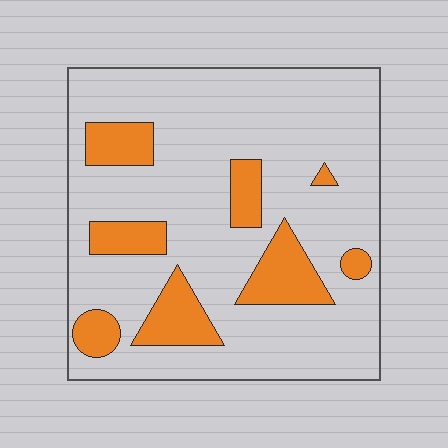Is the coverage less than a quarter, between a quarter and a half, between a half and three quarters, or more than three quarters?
Less than a quarter.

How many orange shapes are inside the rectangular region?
8.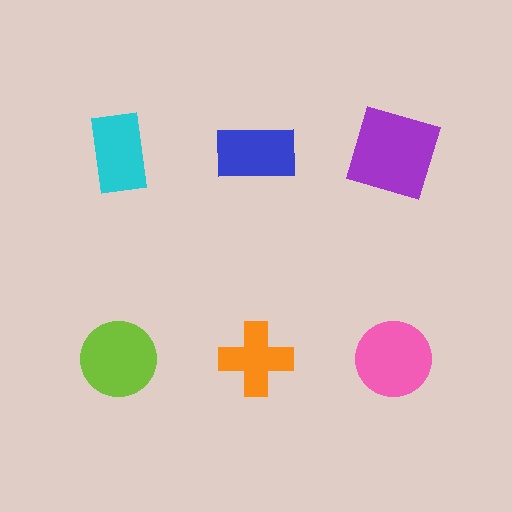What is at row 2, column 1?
A lime circle.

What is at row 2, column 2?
An orange cross.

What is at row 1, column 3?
A purple square.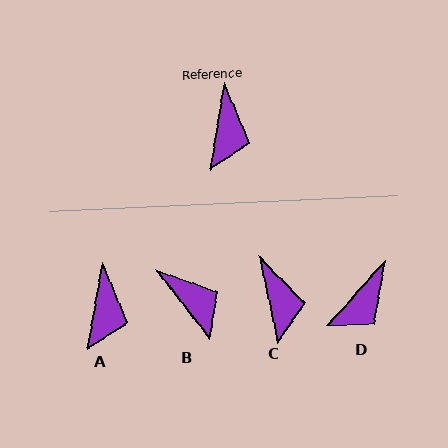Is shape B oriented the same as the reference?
No, it is off by about 47 degrees.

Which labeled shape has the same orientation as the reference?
A.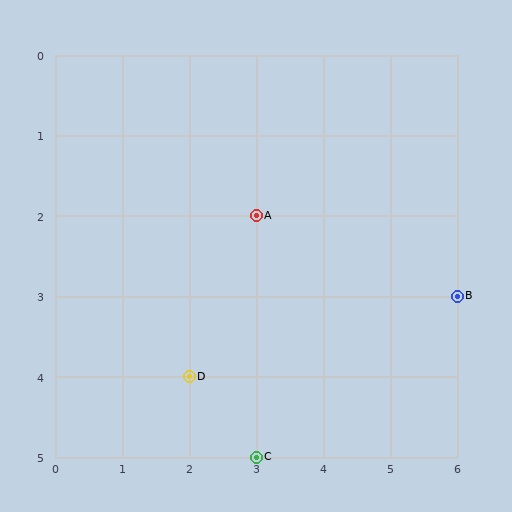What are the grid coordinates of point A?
Point A is at grid coordinates (3, 2).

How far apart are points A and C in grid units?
Points A and C are 3 rows apart.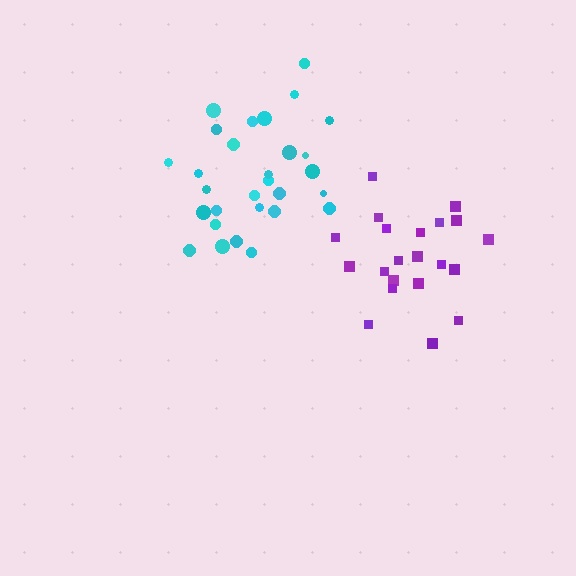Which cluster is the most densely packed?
Purple.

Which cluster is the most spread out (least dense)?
Cyan.